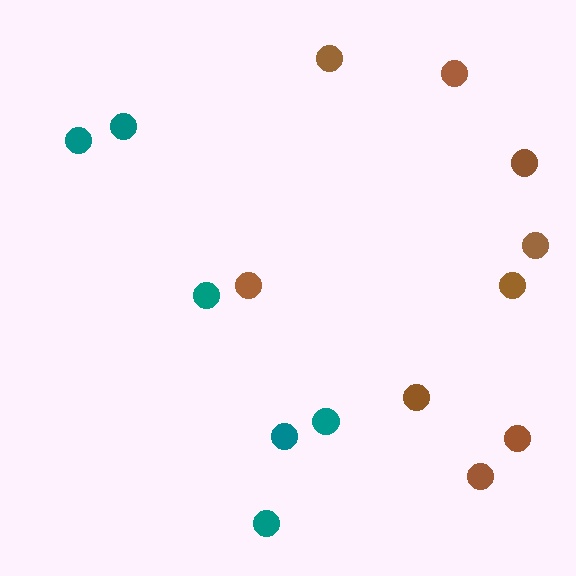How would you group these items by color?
There are 2 groups: one group of brown circles (9) and one group of teal circles (6).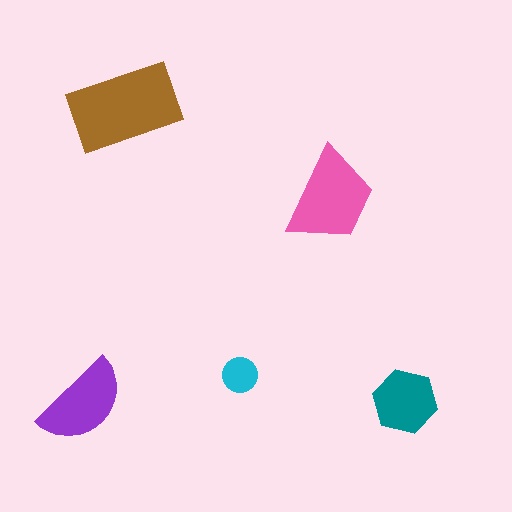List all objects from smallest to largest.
The cyan circle, the teal hexagon, the purple semicircle, the pink trapezoid, the brown rectangle.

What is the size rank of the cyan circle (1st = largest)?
5th.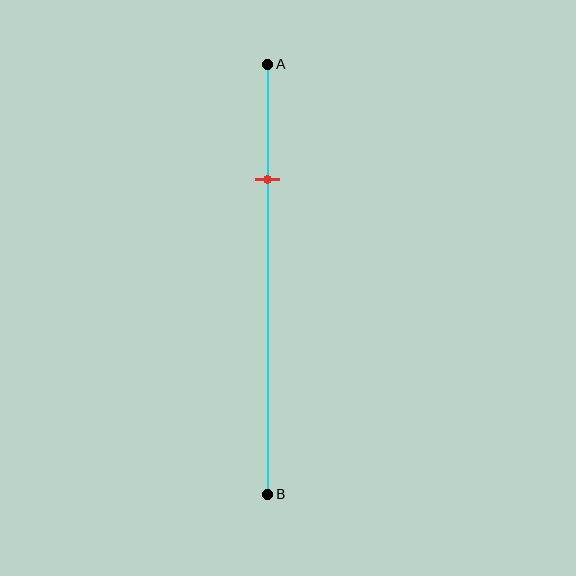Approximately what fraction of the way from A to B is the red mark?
The red mark is approximately 25% of the way from A to B.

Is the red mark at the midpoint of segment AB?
No, the mark is at about 25% from A, not at the 50% midpoint.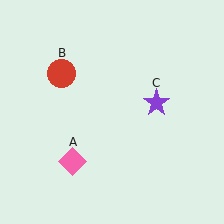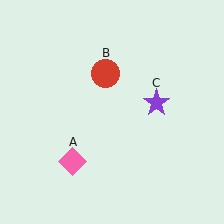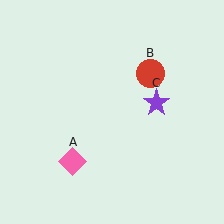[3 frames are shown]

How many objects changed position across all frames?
1 object changed position: red circle (object B).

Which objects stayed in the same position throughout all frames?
Pink diamond (object A) and purple star (object C) remained stationary.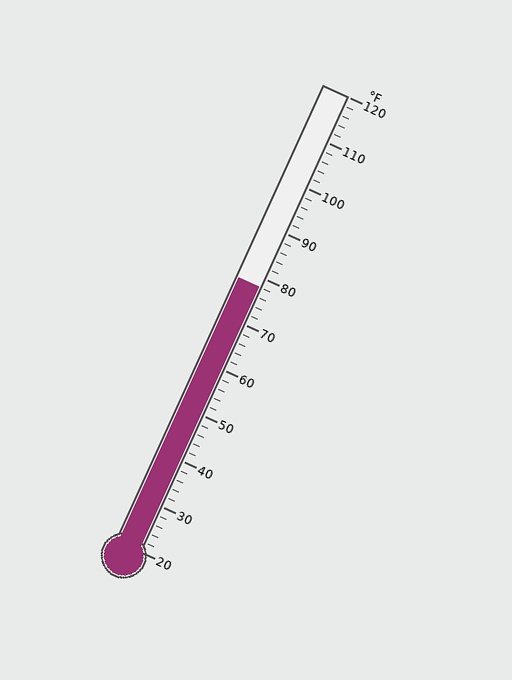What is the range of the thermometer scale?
The thermometer scale ranges from 20°F to 120°F.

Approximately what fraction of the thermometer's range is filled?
The thermometer is filled to approximately 60% of its range.